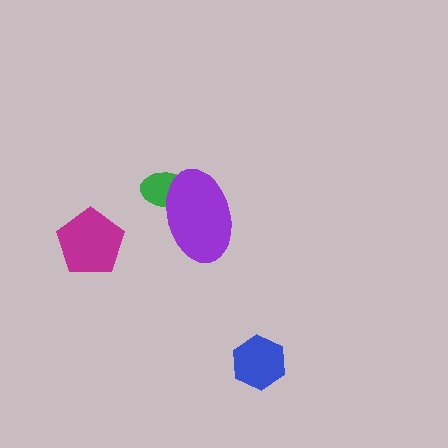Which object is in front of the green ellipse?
The purple ellipse is in front of the green ellipse.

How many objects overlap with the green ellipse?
1 object overlaps with the green ellipse.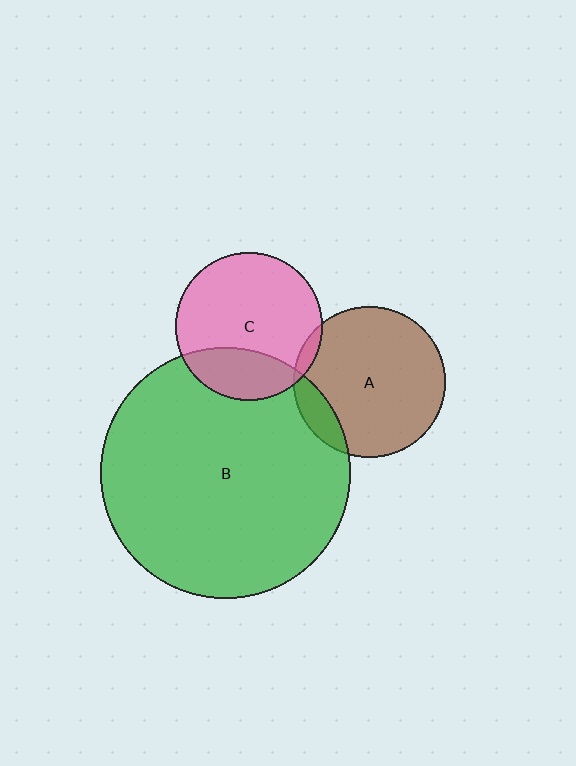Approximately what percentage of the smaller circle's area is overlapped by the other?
Approximately 25%.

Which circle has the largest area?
Circle B (green).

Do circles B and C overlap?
Yes.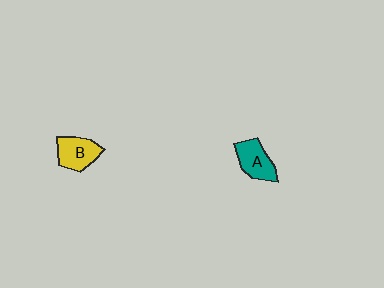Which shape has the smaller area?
Shape A (teal).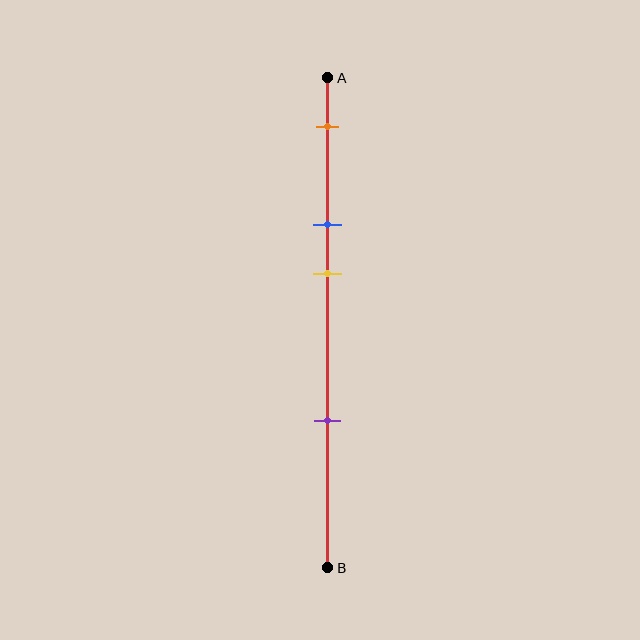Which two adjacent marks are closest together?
The blue and yellow marks are the closest adjacent pair.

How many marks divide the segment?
There are 4 marks dividing the segment.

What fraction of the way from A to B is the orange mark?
The orange mark is approximately 10% (0.1) of the way from A to B.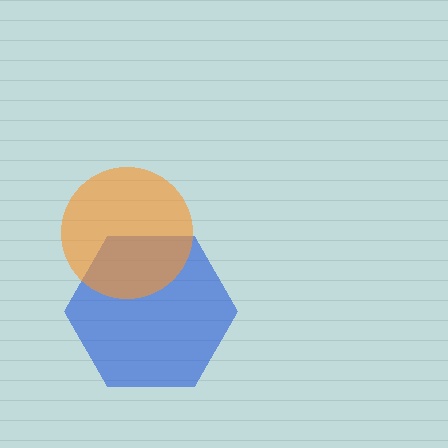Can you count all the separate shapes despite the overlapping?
Yes, there are 2 separate shapes.